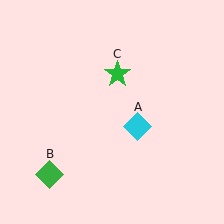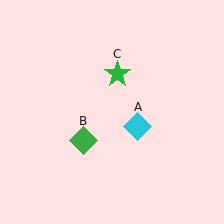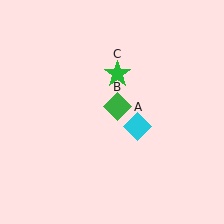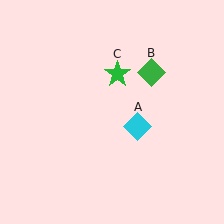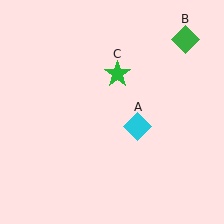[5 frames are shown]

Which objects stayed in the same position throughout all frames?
Cyan diamond (object A) and green star (object C) remained stationary.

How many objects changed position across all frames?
1 object changed position: green diamond (object B).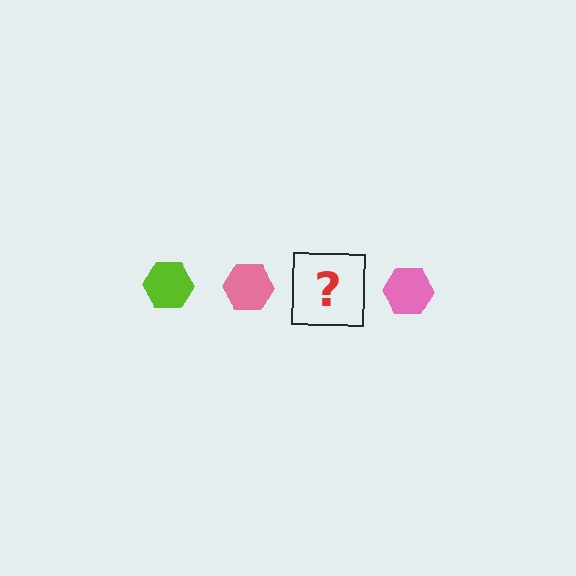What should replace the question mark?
The question mark should be replaced with a lime hexagon.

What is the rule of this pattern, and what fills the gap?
The rule is that the pattern cycles through lime, pink hexagons. The gap should be filled with a lime hexagon.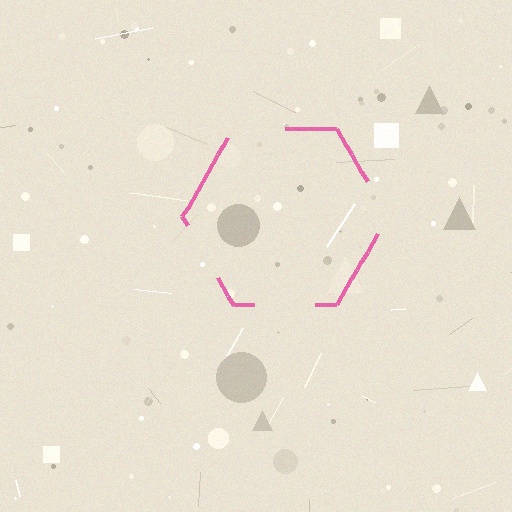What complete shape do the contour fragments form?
The contour fragments form a hexagon.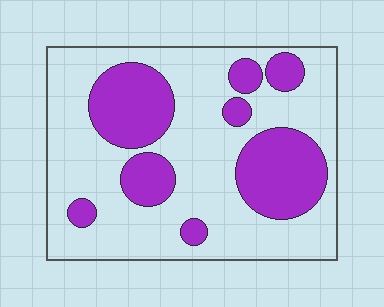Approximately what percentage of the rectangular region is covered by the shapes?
Approximately 30%.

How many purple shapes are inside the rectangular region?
8.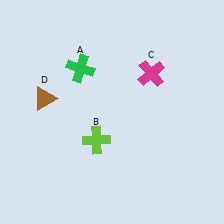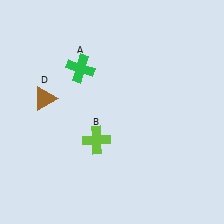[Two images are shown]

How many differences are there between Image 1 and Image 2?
There is 1 difference between the two images.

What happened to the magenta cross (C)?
The magenta cross (C) was removed in Image 2. It was in the top-right area of Image 1.